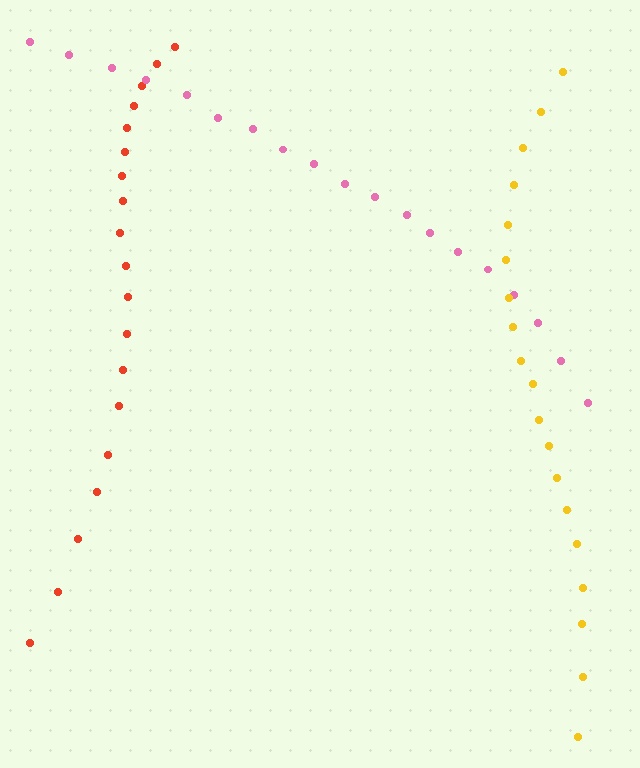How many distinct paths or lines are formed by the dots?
There are 3 distinct paths.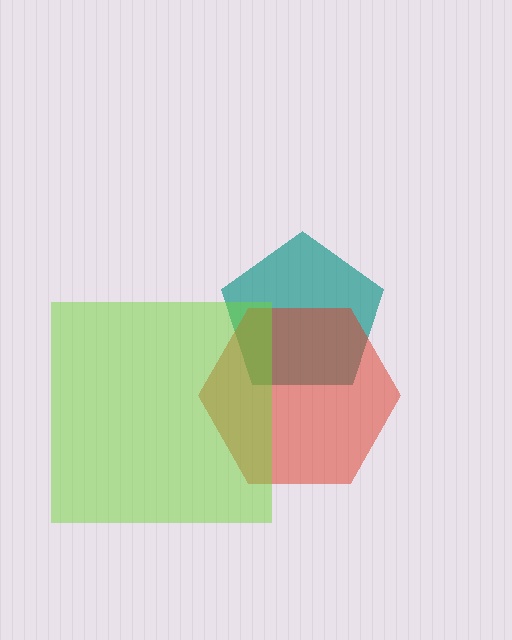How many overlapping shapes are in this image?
There are 3 overlapping shapes in the image.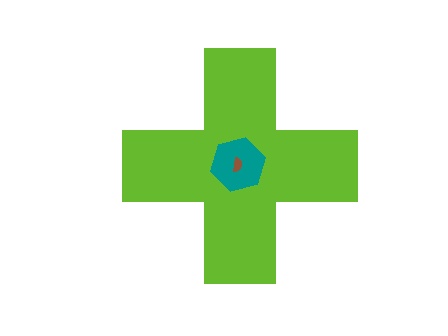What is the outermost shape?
The lime cross.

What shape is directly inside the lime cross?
The teal hexagon.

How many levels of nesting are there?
3.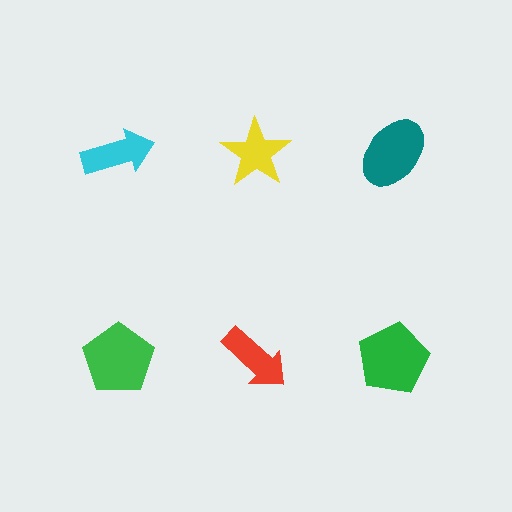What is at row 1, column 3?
A teal ellipse.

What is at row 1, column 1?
A cyan arrow.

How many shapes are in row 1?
3 shapes.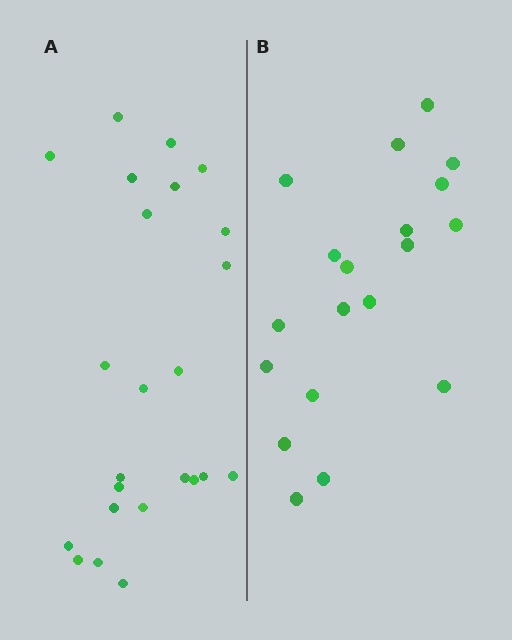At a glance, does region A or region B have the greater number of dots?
Region A (the left region) has more dots.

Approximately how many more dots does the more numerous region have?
Region A has about 5 more dots than region B.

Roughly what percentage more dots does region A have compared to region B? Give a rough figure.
About 25% more.